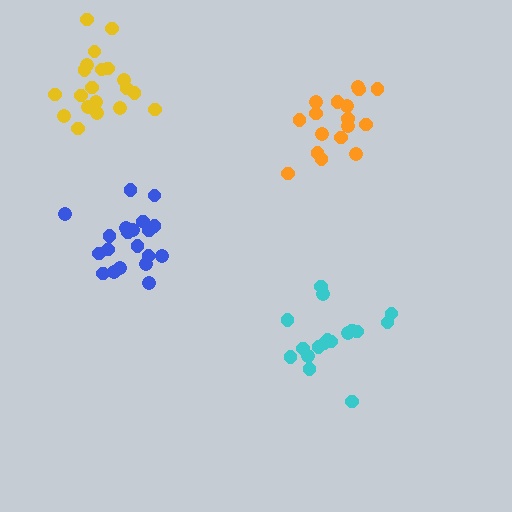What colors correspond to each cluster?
The clusters are colored: yellow, cyan, blue, orange.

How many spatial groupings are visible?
There are 4 spatial groupings.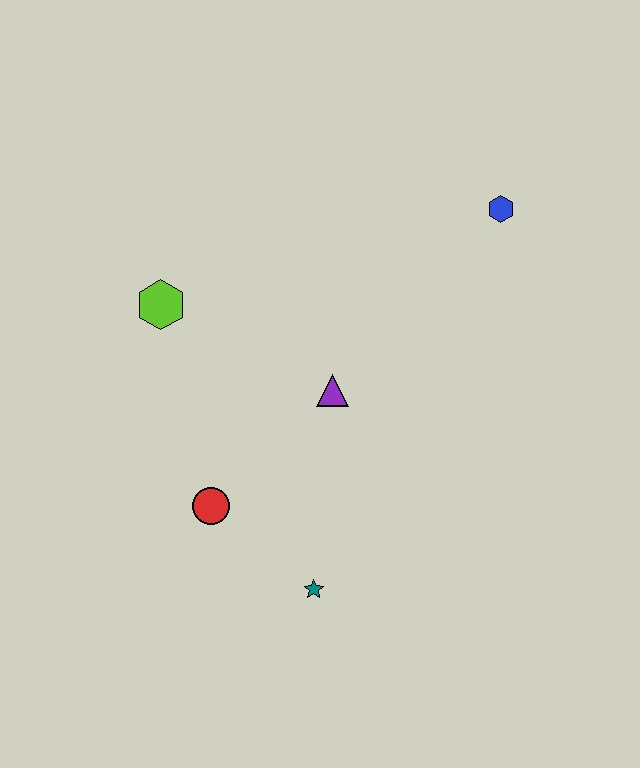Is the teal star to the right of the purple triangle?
No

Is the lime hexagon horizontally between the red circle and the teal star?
No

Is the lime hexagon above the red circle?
Yes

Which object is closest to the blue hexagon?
The purple triangle is closest to the blue hexagon.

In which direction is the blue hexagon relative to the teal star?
The blue hexagon is above the teal star.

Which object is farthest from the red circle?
The blue hexagon is farthest from the red circle.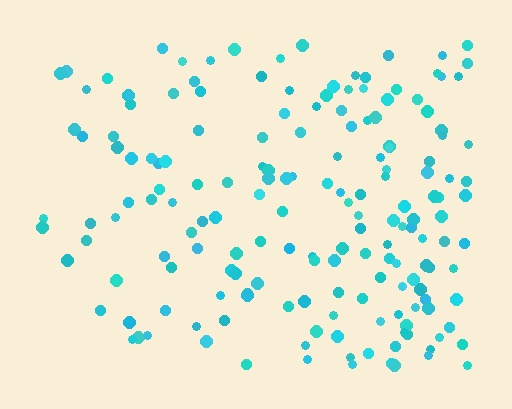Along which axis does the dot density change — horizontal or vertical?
Horizontal.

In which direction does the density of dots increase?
From left to right, with the right side densest.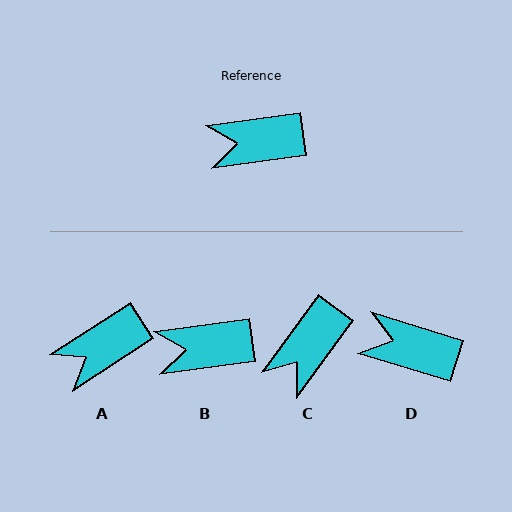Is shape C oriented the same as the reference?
No, it is off by about 46 degrees.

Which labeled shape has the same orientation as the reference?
B.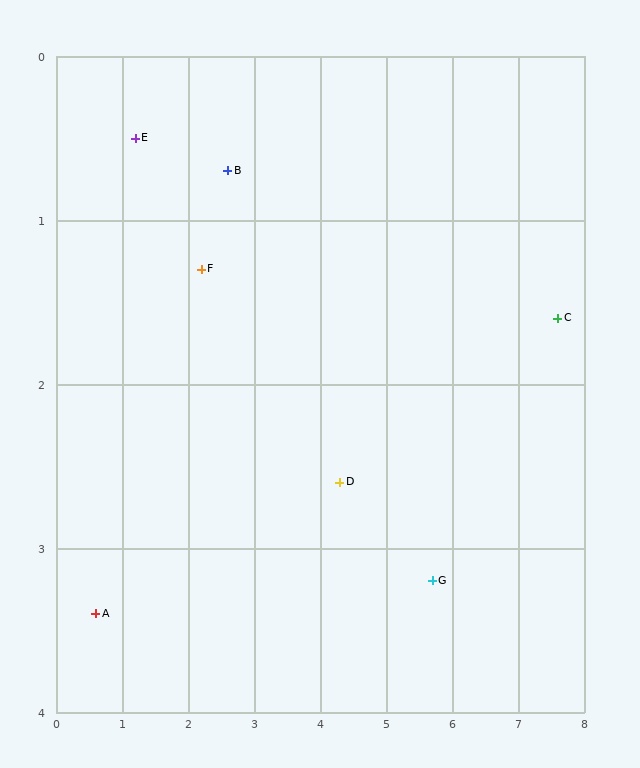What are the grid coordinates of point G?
Point G is at approximately (5.7, 3.2).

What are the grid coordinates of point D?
Point D is at approximately (4.3, 2.6).